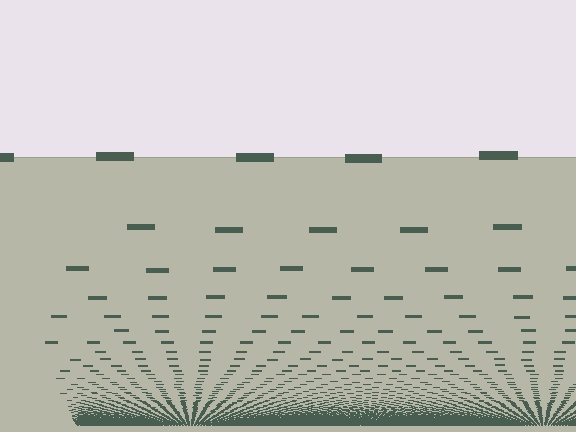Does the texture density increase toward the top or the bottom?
Density increases toward the bottom.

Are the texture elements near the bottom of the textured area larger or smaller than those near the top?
Smaller. The gradient is inverted — elements near the bottom are smaller and denser.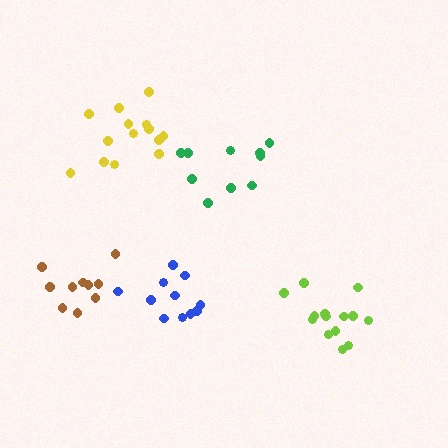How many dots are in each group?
Group 1: 11 dots, Group 2: 10 dots, Group 3: 14 dots, Group 4: 10 dots, Group 5: 14 dots (59 total).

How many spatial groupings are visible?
There are 5 spatial groupings.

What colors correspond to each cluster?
The clusters are colored: blue, green, lime, brown, yellow.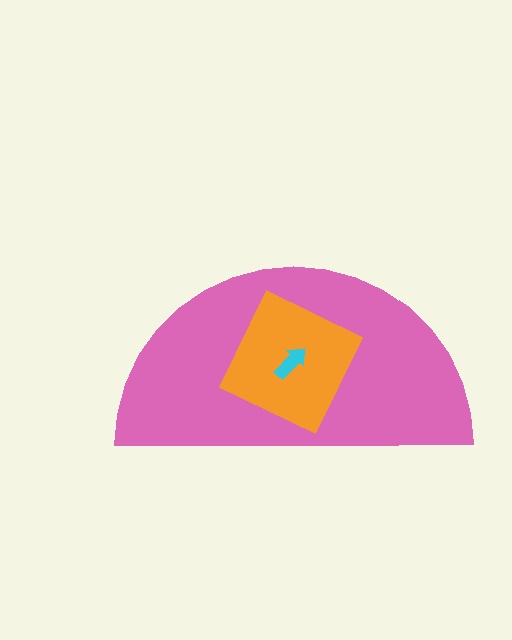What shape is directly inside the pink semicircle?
The orange diamond.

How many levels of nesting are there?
3.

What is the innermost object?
The cyan arrow.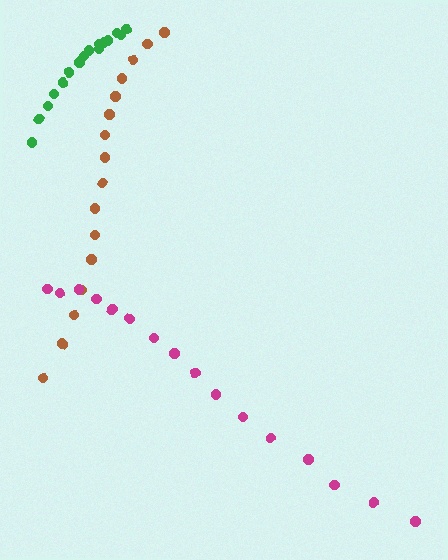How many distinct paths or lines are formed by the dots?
There are 3 distinct paths.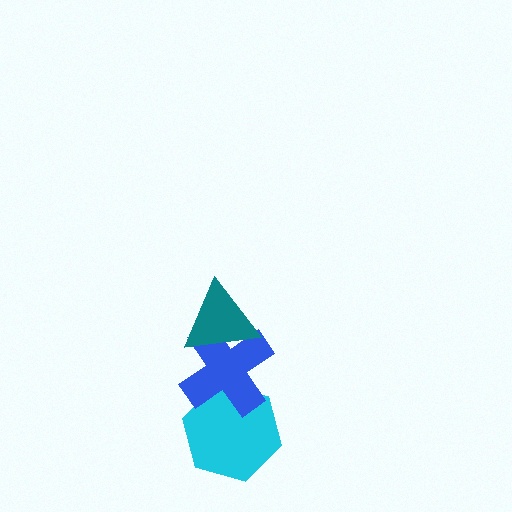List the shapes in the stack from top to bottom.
From top to bottom: the teal triangle, the blue cross, the cyan hexagon.